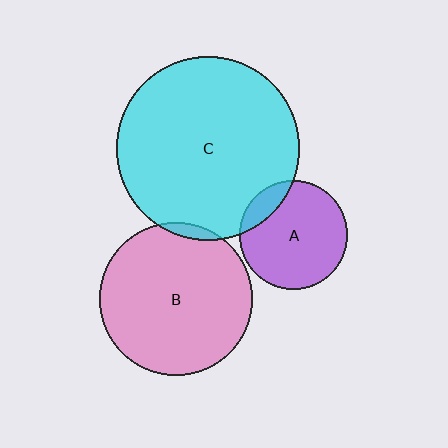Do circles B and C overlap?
Yes.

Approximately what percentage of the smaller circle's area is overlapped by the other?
Approximately 5%.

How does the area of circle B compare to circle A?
Approximately 2.0 times.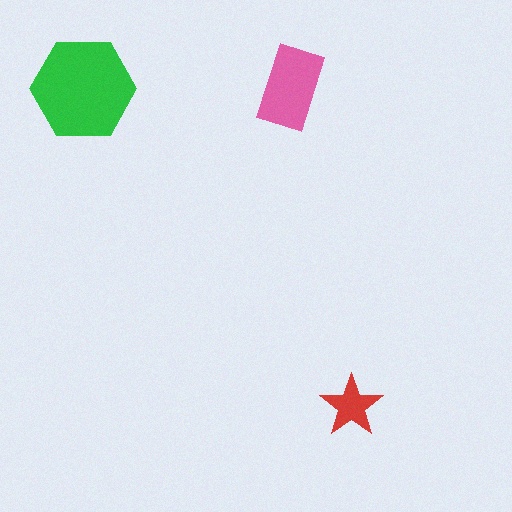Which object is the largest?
The green hexagon.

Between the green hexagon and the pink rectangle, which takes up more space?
The green hexagon.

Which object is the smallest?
The red star.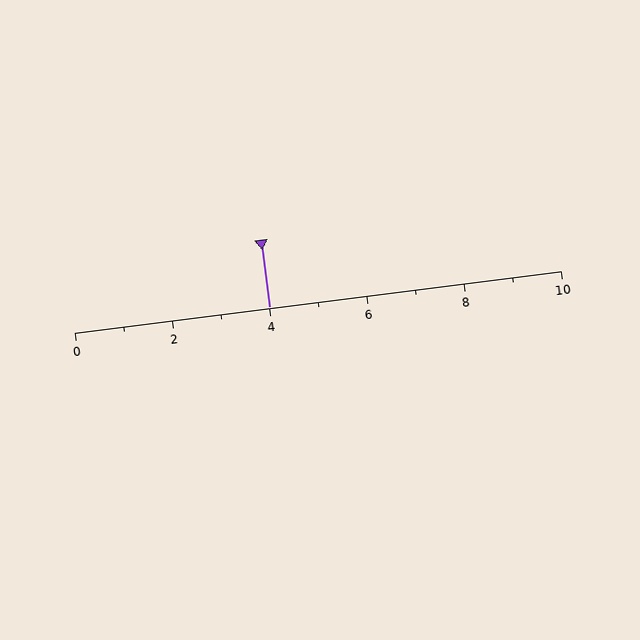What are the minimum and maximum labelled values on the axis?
The axis runs from 0 to 10.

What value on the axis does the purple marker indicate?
The marker indicates approximately 4.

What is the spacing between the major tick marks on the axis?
The major ticks are spaced 2 apart.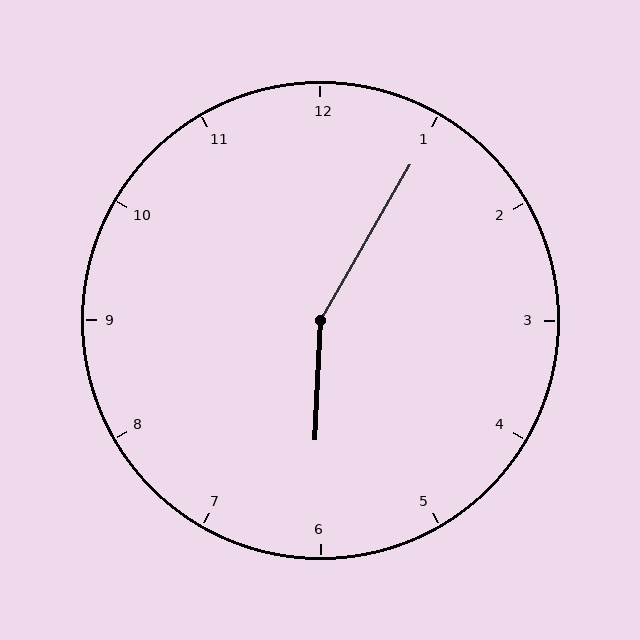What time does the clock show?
6:05.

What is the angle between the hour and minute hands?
Approximately 152 degrees.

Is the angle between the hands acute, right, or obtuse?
It is obtuse.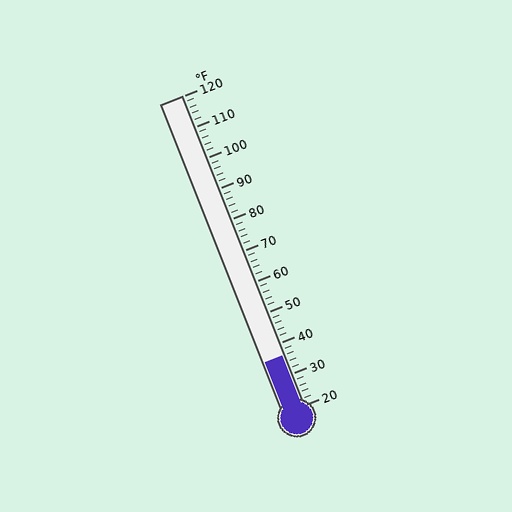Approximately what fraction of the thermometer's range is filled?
The thermometer is filled to approximately 15% of its range.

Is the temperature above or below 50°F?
The temperature is below 50°F.